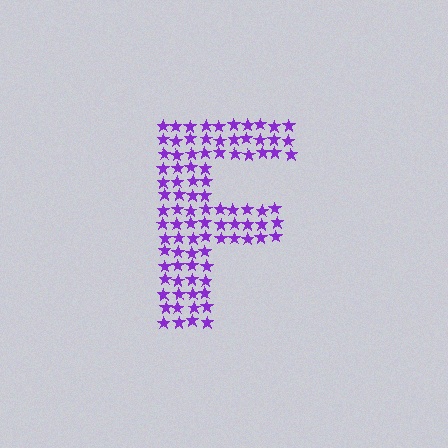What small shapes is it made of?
It is made of small stars.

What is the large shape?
The large shape is the letter F.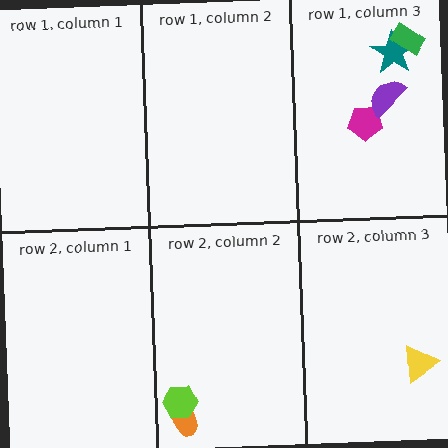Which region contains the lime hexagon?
The row 2, column 2 region.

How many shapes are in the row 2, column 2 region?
2.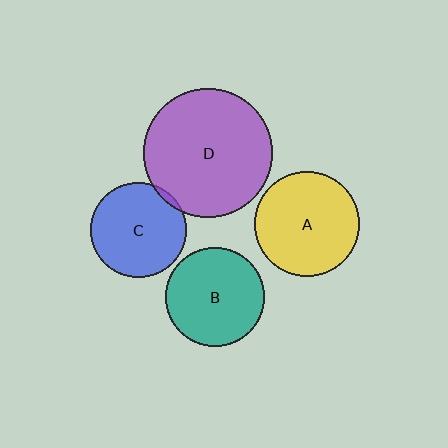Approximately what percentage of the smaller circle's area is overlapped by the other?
Approximately 5%.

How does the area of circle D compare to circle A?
Approximately 1.5 times.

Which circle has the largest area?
Circle D (purple).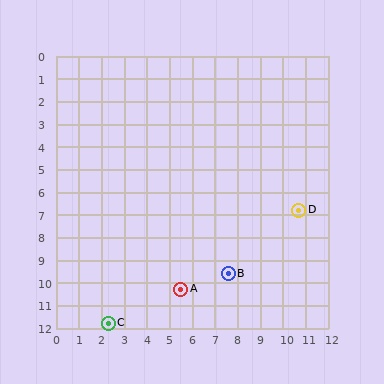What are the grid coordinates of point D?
Point D is at approximately (10.7, 6.8).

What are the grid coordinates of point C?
Point C is at approximately (2.3, 11.8).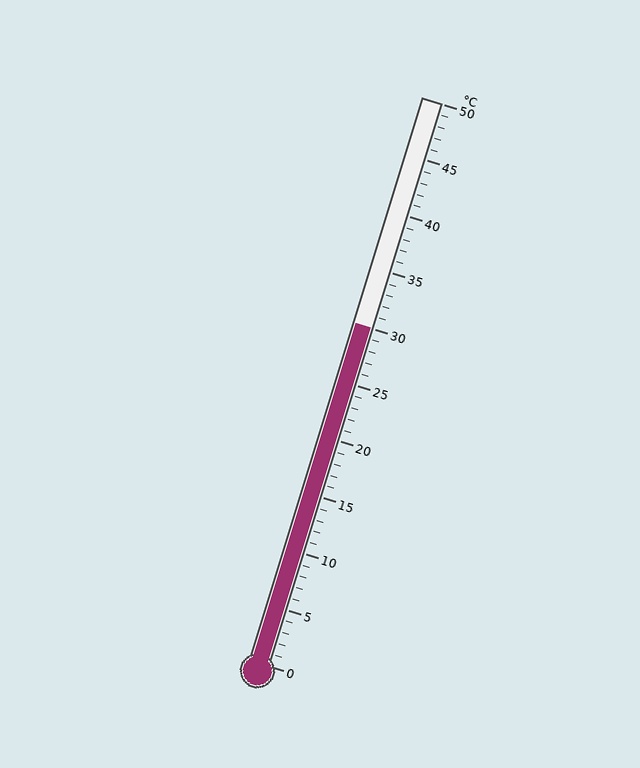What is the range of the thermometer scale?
The thermometer scale ranges from 0°C to 50°C.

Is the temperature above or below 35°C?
The temperature is below 35°C.